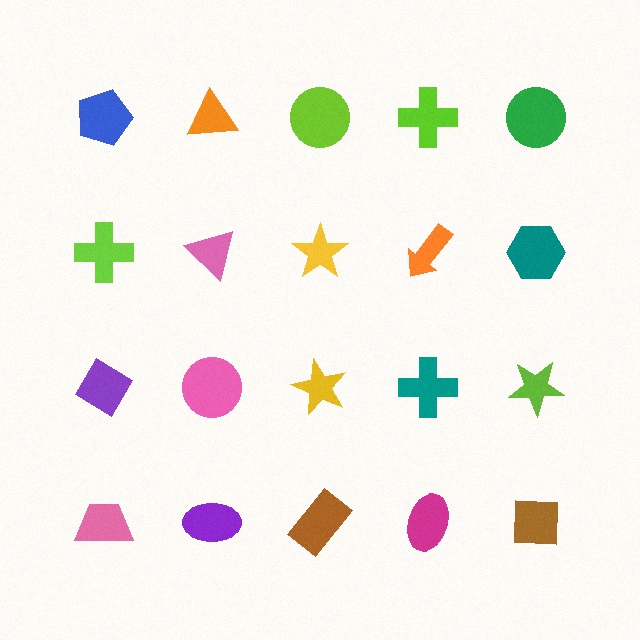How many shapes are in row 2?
5 shapes.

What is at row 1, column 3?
A lime circle.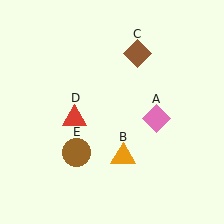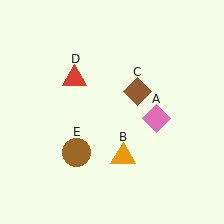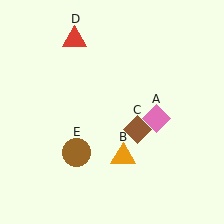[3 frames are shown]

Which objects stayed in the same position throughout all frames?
Pink diamond (object A) and orange triangle (object B) and brown circle (object E) remained stationary.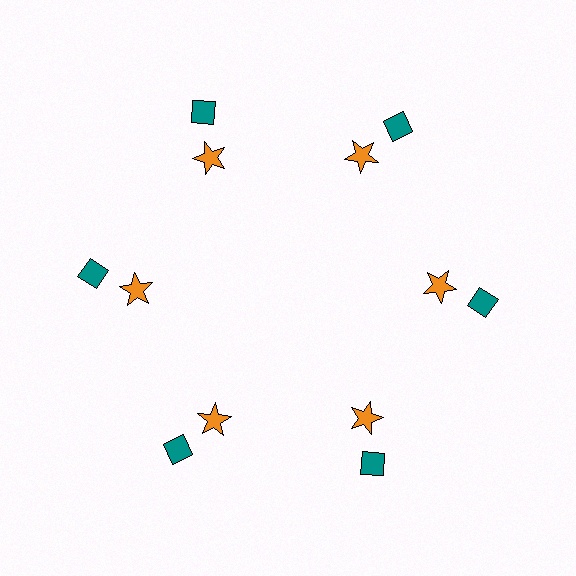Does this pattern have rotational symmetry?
Yes, this pattern has 6-fold rotational symmetry. It looks the same after rotating 60 degrees around the center.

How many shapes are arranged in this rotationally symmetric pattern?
There are 12 shapes, arranged in 6 groups of 2.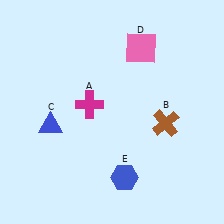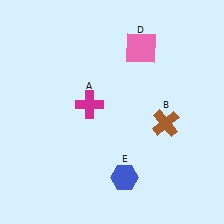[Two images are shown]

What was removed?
The blue triangle (C) was removed in Image 2.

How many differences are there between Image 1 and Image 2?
There is 1 difference between the two images.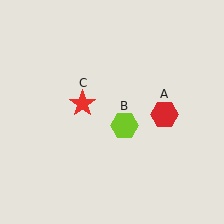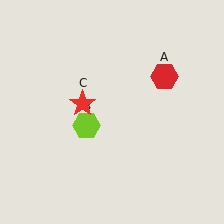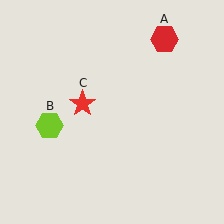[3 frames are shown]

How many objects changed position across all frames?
2 objects changed position: red hexagon (object A), lime hexagon (object B).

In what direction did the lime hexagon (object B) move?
The lime hexagon (object B) moved left.